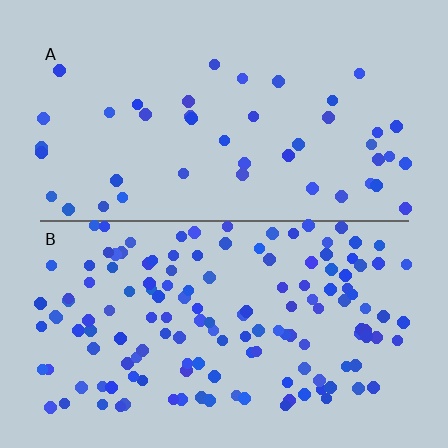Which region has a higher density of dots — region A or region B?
B (the bottom).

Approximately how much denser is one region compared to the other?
Approximately 3.2× — region B over region A.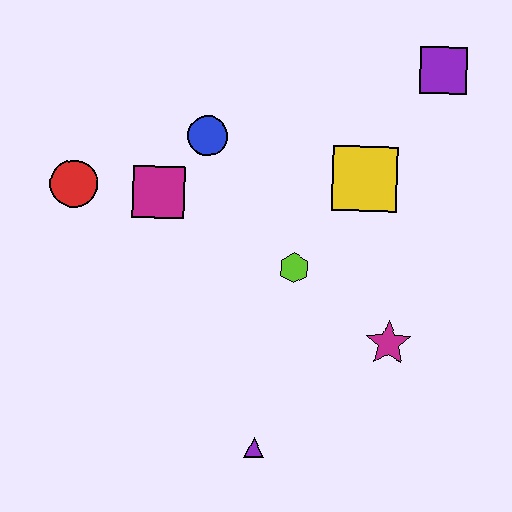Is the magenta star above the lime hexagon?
No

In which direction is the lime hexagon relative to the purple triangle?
The lime hexagon is above the purple triangle.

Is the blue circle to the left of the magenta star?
Yes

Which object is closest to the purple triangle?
The magenta star is closest to the purple triangle.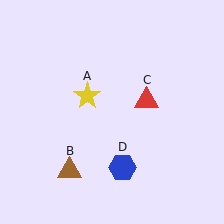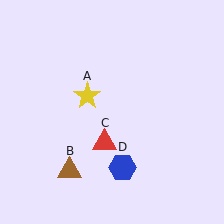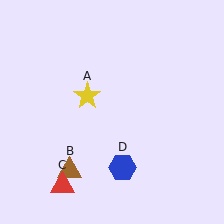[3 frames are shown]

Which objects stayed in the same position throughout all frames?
Yellow star (object A) and brown triangle (object B) and blue hexagon (object D) remained stationary.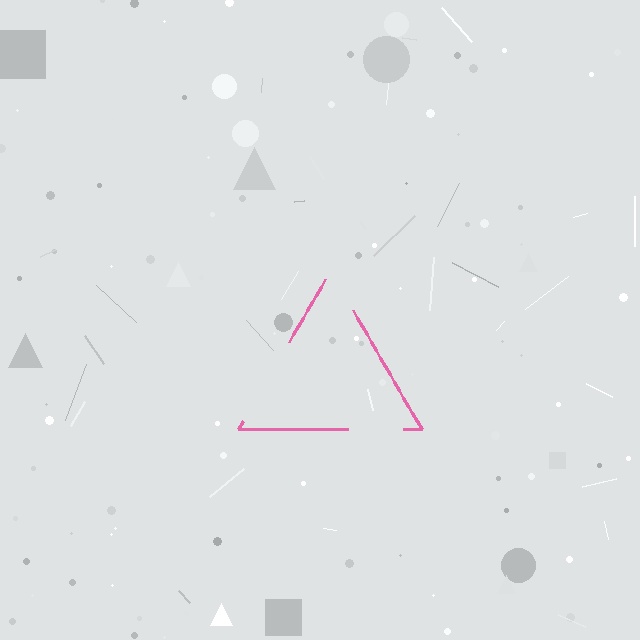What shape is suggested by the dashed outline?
The dashed outline suggests a triangle.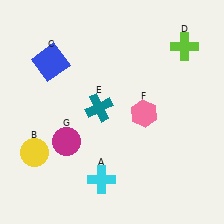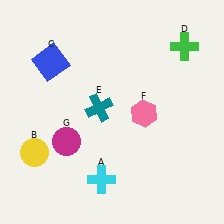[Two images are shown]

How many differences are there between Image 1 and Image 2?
There is 1 difference between the two images.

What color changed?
The cross (D) changed from lime in Image 1 to green in Image 2.